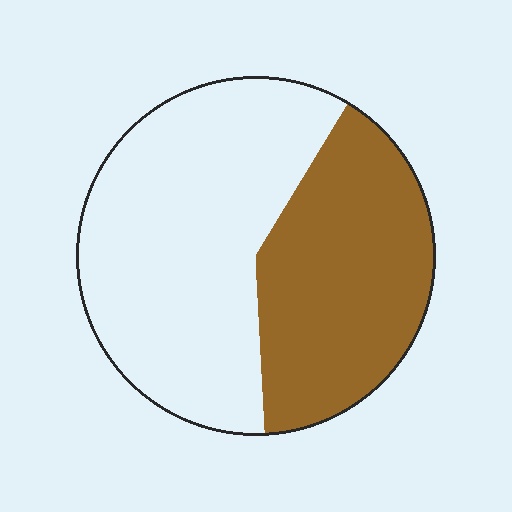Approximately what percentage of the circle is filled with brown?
Approximately 40%.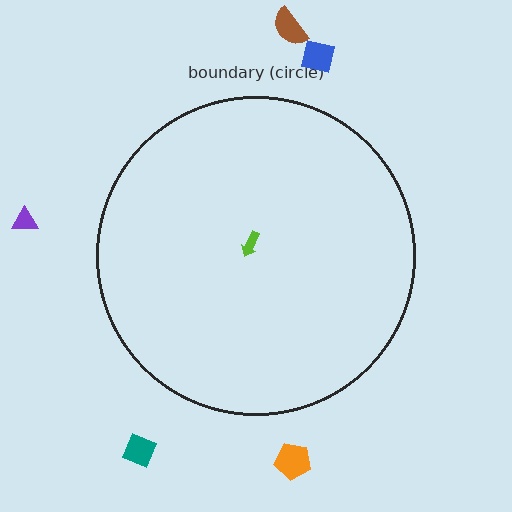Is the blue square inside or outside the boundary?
Outside.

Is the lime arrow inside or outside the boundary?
Inside.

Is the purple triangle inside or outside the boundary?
Outside.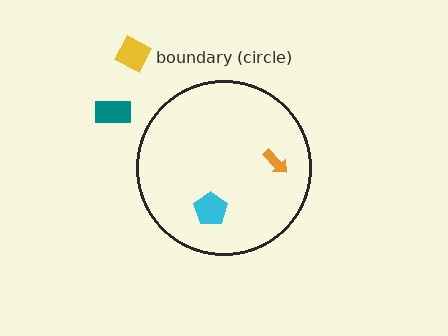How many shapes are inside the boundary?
2 inside, 2 outside.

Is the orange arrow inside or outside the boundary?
Inside.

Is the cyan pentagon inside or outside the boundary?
Inside.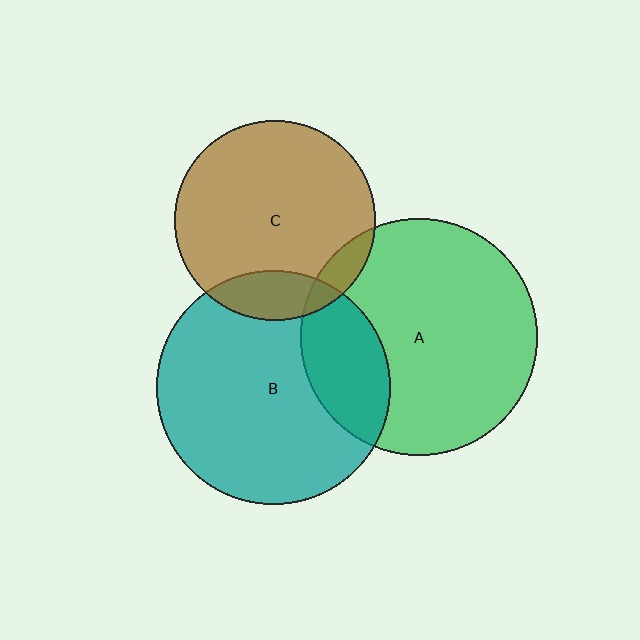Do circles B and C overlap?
Yes.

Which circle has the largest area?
Circle A (green).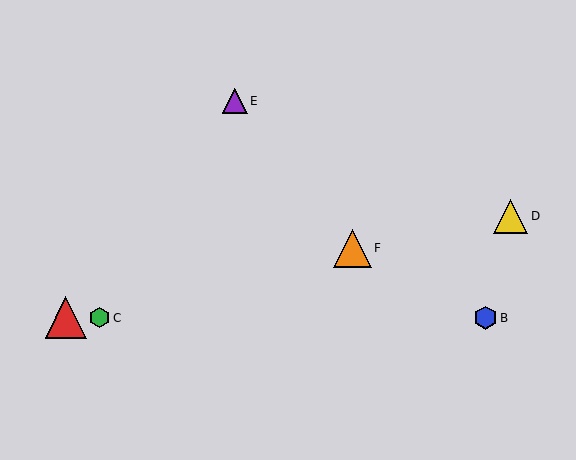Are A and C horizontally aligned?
Yes, both are at y≈318.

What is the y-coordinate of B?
Object B is at y≈318.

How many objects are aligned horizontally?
3 objects (A, B, C) are aligned horizontally.